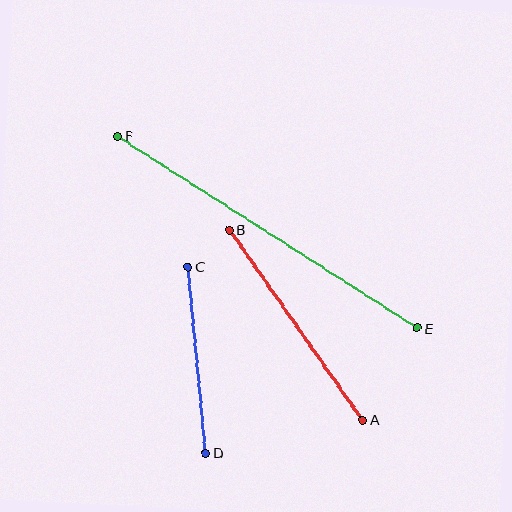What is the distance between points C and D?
The distance is approximately 187 pixels.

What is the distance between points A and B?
The distance is approximately 232 pixels.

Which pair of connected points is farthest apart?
Points E and F are farthest apart.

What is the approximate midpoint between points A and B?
The midpoint is at approximately (296, 325) pixels.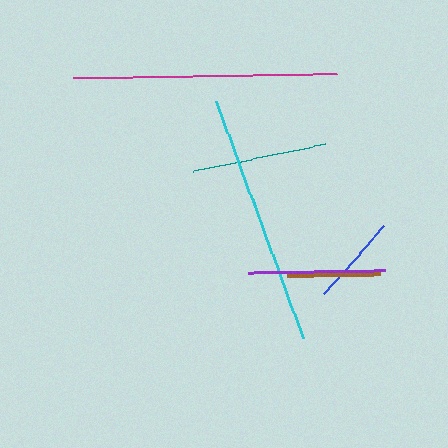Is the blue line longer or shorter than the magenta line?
The magenta line is longer than the blue line.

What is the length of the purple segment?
The purple segment is approximately 137 pixels long.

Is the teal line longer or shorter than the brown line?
The teal line is longer than the brown line.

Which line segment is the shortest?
The blue line is the shortest at approximately 90 pixels.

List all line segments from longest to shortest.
From longest to shortest: magenta, cyan, purple, teal, brown, blue.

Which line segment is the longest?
The magenta line is the longest at approximately 264 pixels.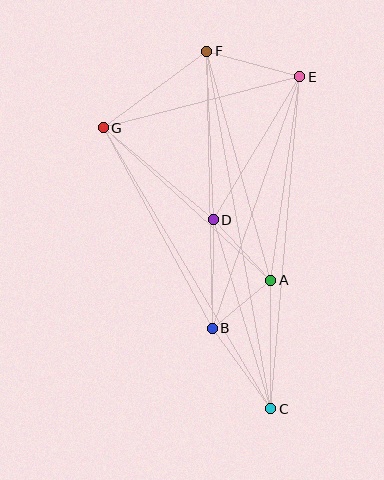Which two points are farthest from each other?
Points C and F are farthest from each other.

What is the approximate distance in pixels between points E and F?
The distance between E and F is approximately 97 pixels.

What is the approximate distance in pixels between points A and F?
The distance between A and F is approximately 238 pixels.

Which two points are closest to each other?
Points A and B are closest to each other.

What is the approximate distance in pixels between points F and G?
The distance between F and G is approximately 128 pixels.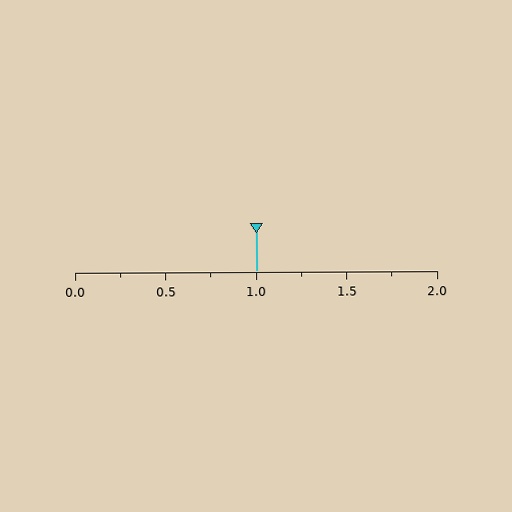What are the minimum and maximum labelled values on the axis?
The axis runs from 0.0 to 2.0.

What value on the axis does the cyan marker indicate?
The marker indicates approximately 1.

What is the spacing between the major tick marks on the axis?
The major ticks are spaced 0.5 apart.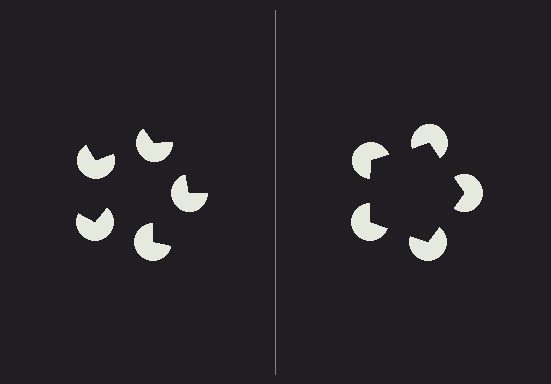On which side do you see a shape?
An illusory pentagon appears on the right side. On the left side the wedge cuts are rotated, so no coherent shape forms.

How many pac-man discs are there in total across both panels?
10 — 5 on each side.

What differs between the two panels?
The pac-man discs are positioned identically on both sides; only the wedge orientations differ. On the right they align to a pentagon; on the left they are misaligned.